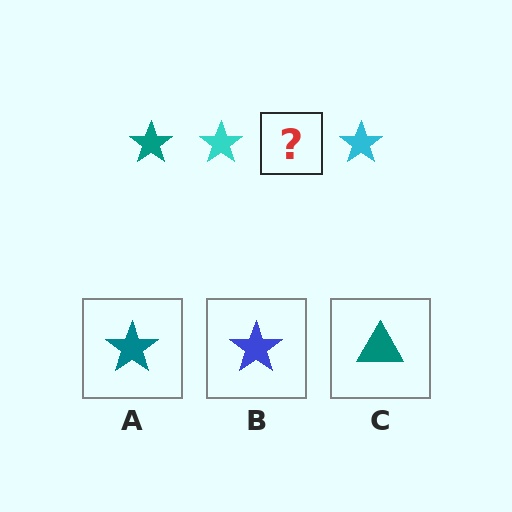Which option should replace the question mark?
Option A.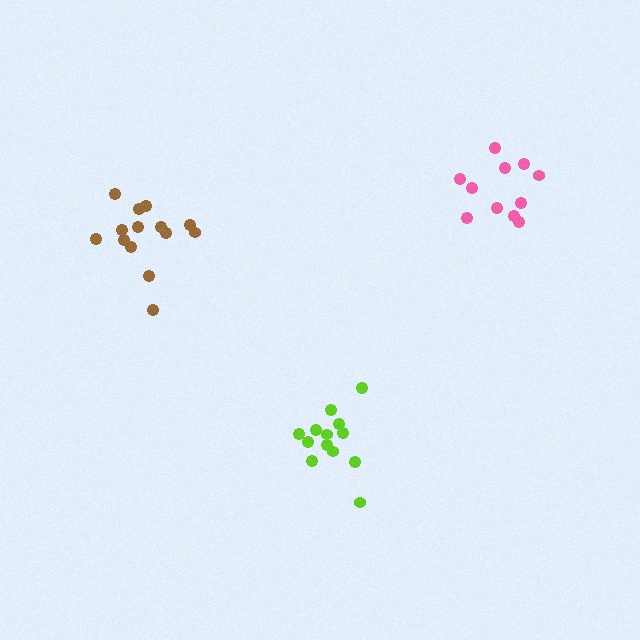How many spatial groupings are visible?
There are 3 spatial groupings.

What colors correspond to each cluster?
The clusters are colored: lime, brown, pink.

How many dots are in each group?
Group 1: 13 dots, Group 2: 14 dots, Group 3: 11 dots (38 total).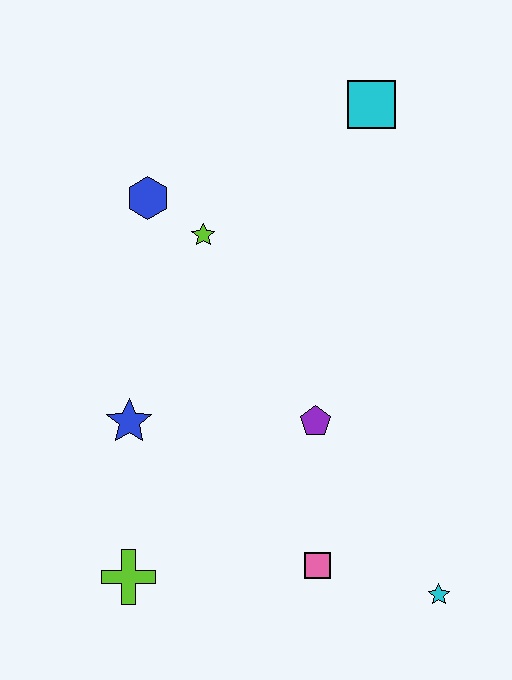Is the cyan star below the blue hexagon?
Yes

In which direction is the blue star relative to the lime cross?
The blue star is above the lime cross.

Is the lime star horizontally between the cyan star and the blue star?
Yes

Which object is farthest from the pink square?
The cyan square is farthest from the pink square.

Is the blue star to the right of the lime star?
No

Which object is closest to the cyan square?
The lime star is closest to the cyan square.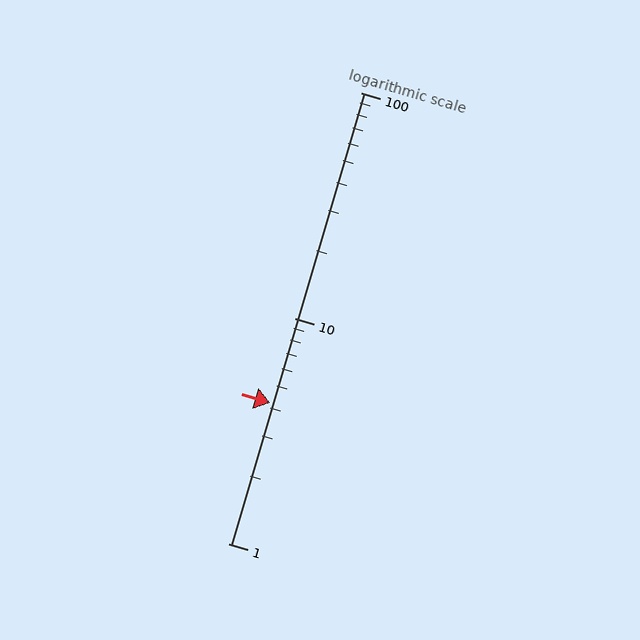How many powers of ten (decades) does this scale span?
The scale spans 2 decades, from 1 to 100.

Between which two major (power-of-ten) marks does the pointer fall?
The pointer is between 1 and 10.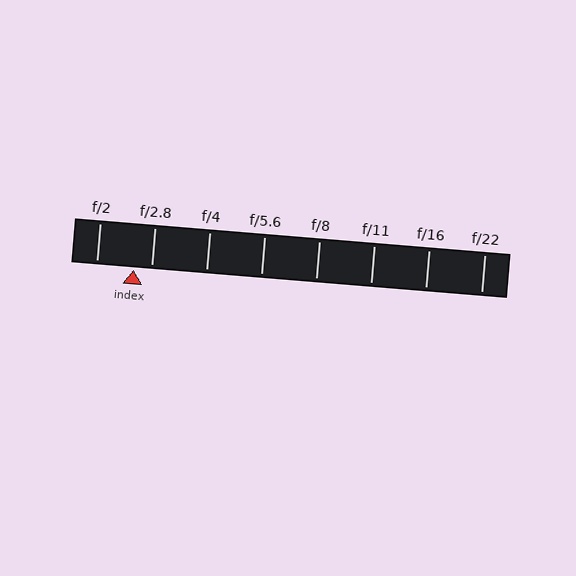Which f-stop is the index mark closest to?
The index mark is closest to f/2.8.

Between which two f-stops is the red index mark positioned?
The index mark is between f/2 and f/2.8.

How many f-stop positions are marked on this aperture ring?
There are 8 f-stop positions marked.